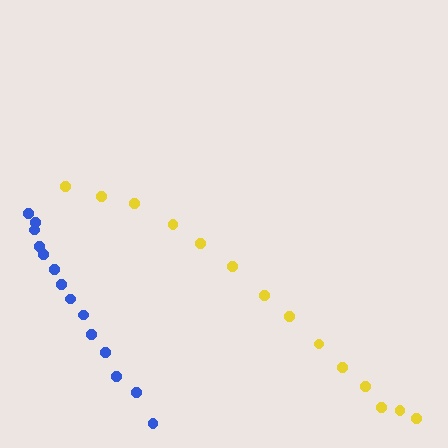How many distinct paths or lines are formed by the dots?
There are 2 distinct paths.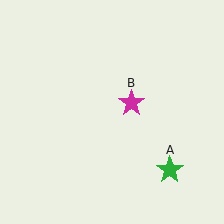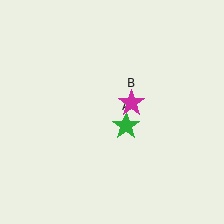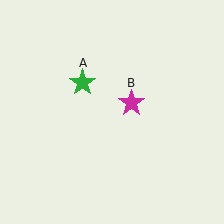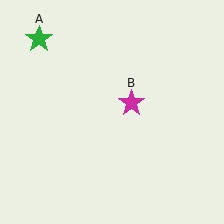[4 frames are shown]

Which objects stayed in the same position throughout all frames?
Magenta star (object B) remained stationary.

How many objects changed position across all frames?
1 object changed position: green star (object A).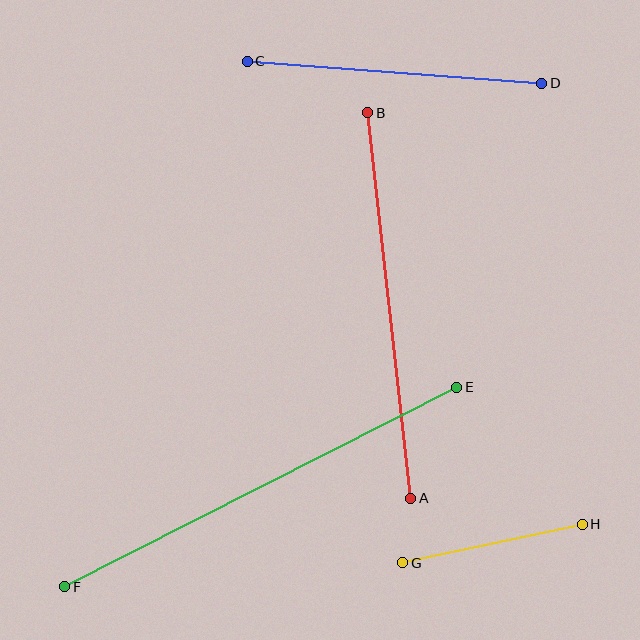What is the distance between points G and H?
The distance is approximately 184 pixels.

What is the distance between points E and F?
The distance is approximately 440 pixels.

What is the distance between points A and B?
The distance is approximately 388 pixels.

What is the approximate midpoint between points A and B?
The midpoint is at approximately (389, 305) pixels.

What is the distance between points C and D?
The distance is approximately 295 pixels.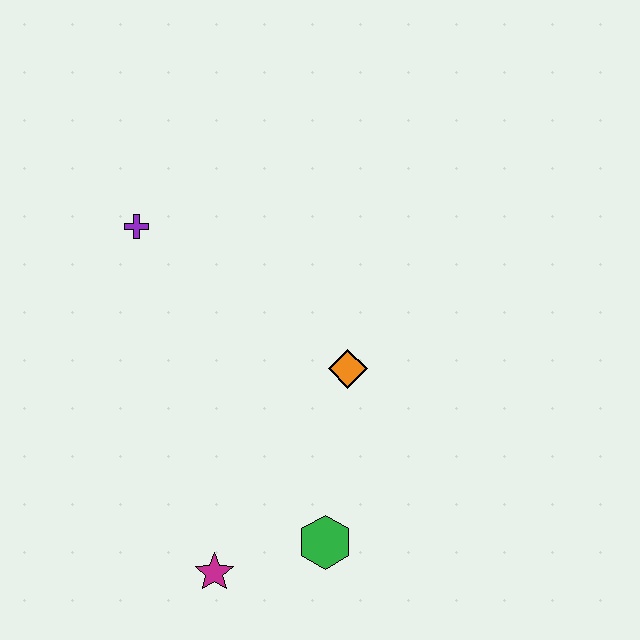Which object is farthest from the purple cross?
The green hexagon is farthest from the purple cross.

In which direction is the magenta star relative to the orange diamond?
The magenta star is below the orange diamond.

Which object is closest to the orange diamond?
The green hexagon is closest to the orange diamond.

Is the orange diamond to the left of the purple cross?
No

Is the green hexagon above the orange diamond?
No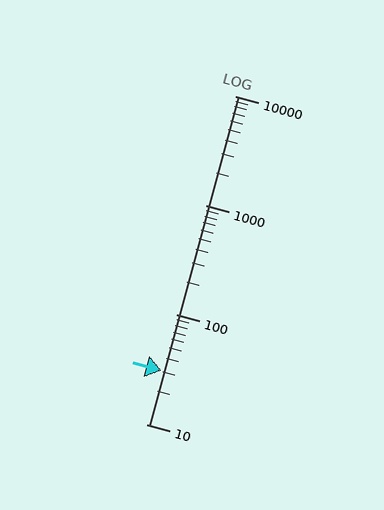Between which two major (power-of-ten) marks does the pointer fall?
The pointer is between 10 and 100.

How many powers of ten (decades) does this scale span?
The scale spans 3 decades, from 10 to 10000.